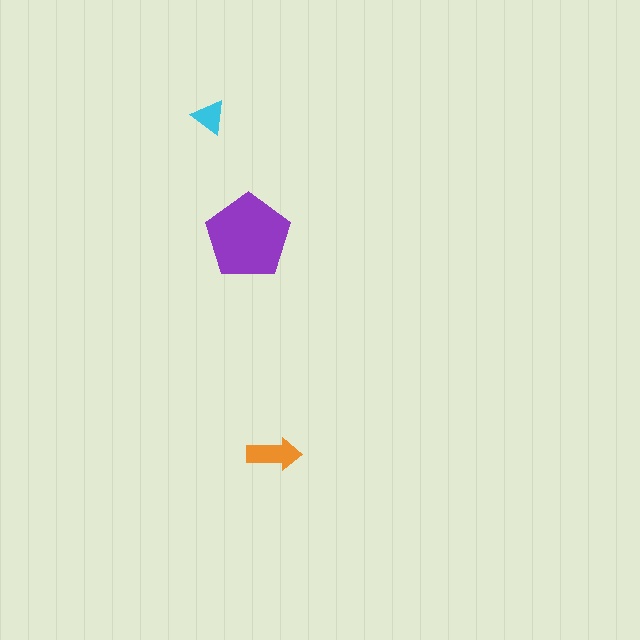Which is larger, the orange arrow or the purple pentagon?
The purple pentagon.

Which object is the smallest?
The cyan triangle.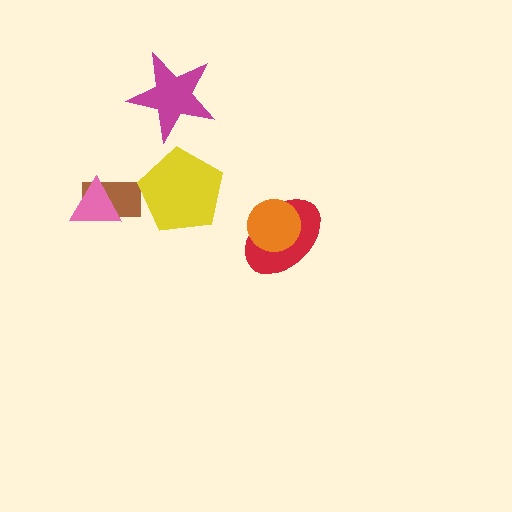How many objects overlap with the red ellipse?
1 object overlaps with the red ellipse.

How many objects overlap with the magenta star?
0 objects overlap with the magenta star.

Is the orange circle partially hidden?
No, no other shape covers it.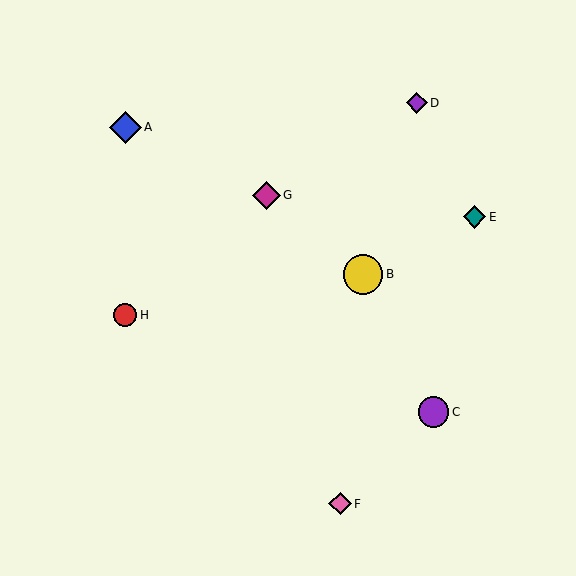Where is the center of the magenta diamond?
The center of the magenta diamond is at (266, 195).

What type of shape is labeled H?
Shape H is a red circle.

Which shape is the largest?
The yellow circle (labeled B) is the largest.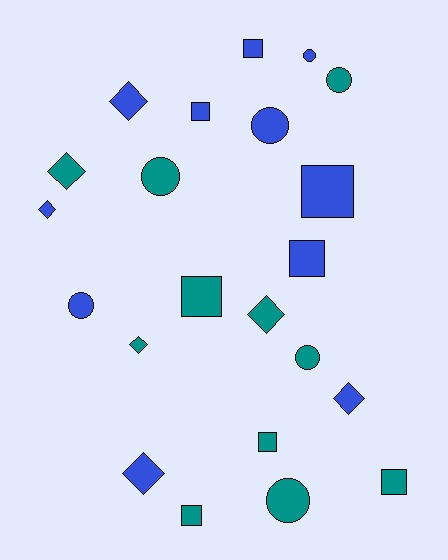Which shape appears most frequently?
Square, with 8 objects.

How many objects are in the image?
There are 22 objects.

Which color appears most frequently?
Blue, with 11 objects.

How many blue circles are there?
There are 3 blue circles.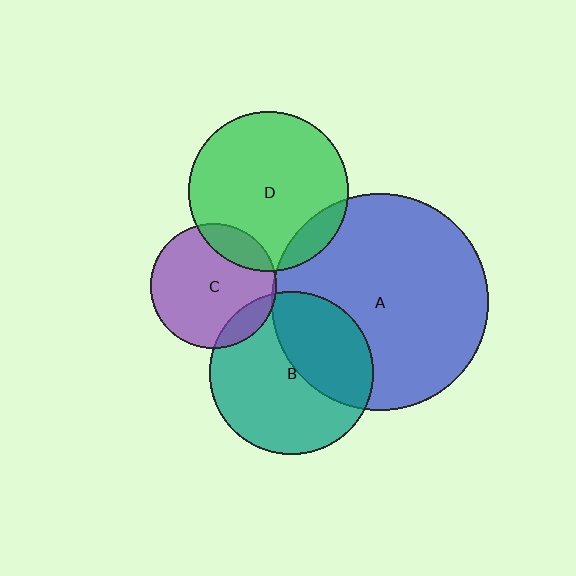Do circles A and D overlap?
Yes.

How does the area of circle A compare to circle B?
Approximately 1.8 times.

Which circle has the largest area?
Circle A (blue).